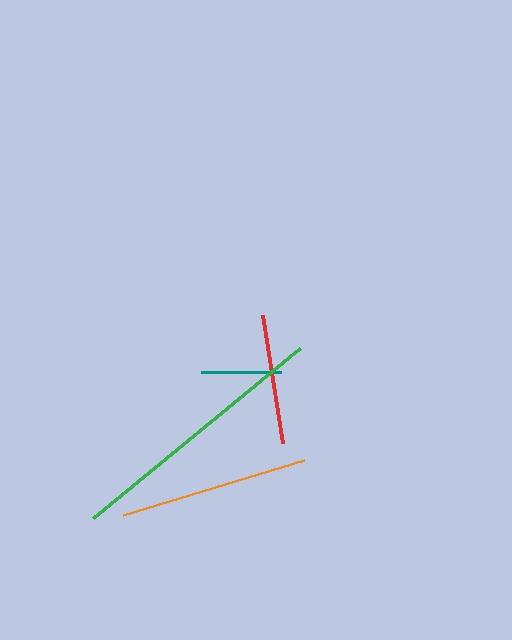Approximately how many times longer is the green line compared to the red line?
The green line is approximately 2.1 times the length of the red line.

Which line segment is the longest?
The green line is the longest at approximately 268 pixels.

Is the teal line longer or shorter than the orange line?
The orange line is longer than the teal line.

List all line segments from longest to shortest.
From longest to shortest: green, orange, red, teal.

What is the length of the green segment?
The green segment is approximately 268 pixels long.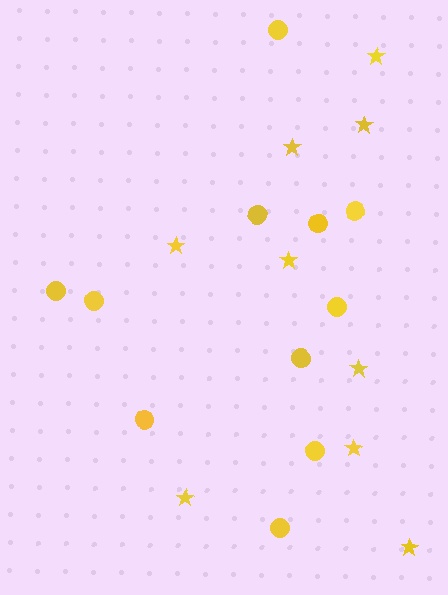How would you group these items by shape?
There are 2 groups: one group of circles (11) and one group of stars (9).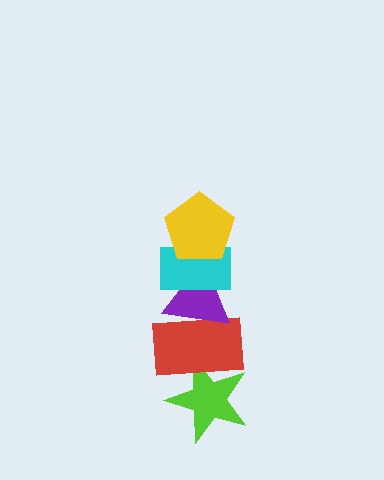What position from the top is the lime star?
The lime star is 5th from the top.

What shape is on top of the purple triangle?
The cyan rectangle is on top of the purple triangle.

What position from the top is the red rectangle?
The red rectangle is 4th from the top.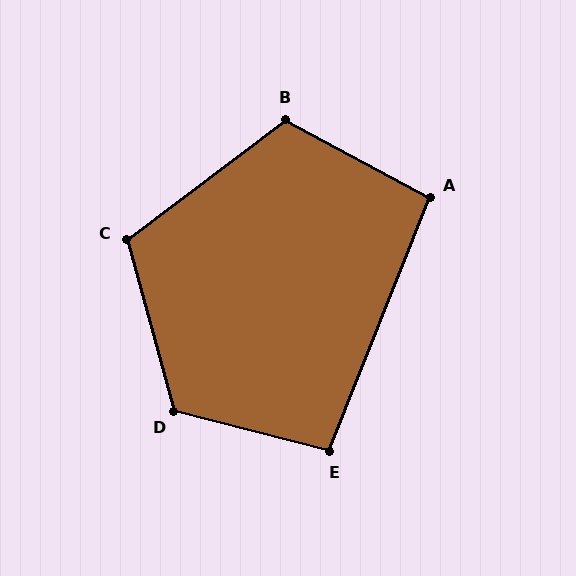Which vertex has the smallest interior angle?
A, at approximately 97 degrees.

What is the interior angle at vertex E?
Approximately 97 degrees (obtuse).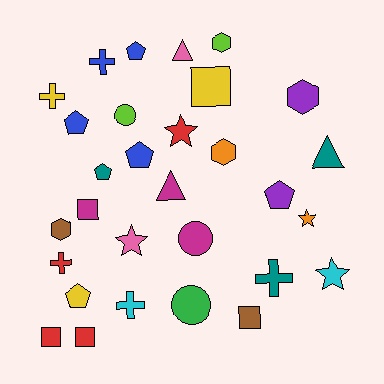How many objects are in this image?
There are 30 objects.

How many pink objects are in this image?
There are 2 pink objects.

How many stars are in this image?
There are 4 stars.